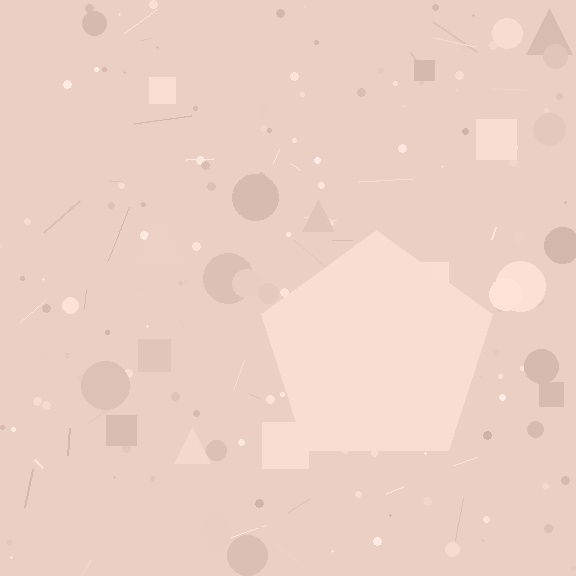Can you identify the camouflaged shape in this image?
The camouflaged shape is a pentagon.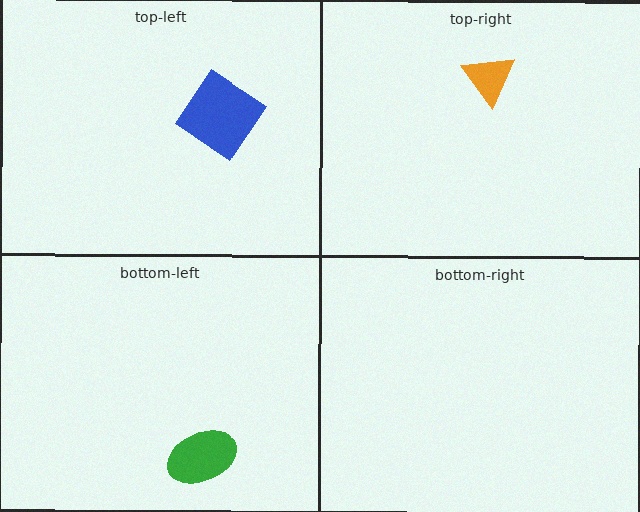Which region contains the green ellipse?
The bottom-left region.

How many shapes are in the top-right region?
1.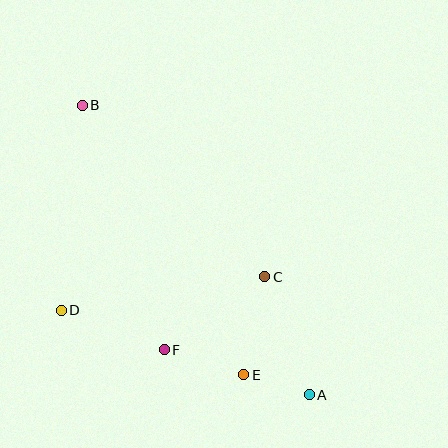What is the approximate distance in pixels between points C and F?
The distance between C and F is approximately 124 pixels.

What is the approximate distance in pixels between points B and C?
The distance between B and C is approximately 250 pixels.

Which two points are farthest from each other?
Points A and B are farthest from each other.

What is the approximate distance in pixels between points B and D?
The distance between B and D is approximately 206 pixels.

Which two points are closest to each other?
Points A and E are closest to each other.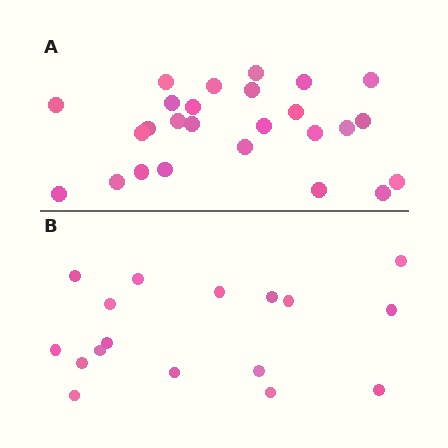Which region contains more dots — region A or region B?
Region A (the top region) has more dots.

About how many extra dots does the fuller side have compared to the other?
Region A has roughly 8 or so more dots than region B.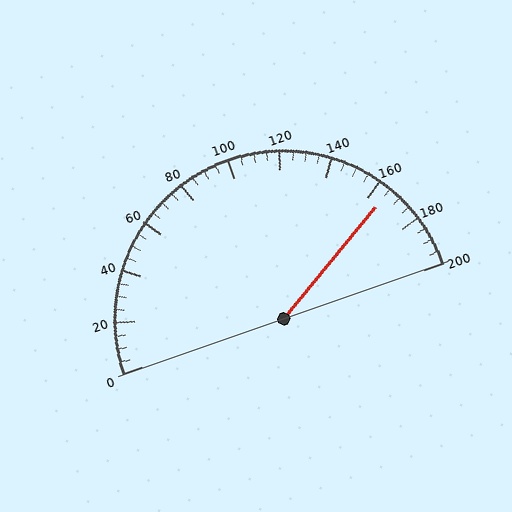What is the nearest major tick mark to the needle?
The nearest major tick mark is 160.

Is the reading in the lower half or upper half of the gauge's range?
The reading is in the upper half of the range (0 to 200).